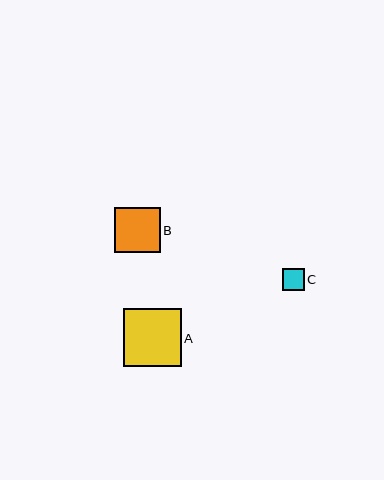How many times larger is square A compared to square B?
Square A is approximately 1.3 times the size of square B.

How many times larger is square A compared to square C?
Square A is approximately 2.7 times the size of square C.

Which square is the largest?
Square A is the largest with a size of approximately 58 pixels.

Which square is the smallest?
Square C is the smallest with a size of approximately 22 pixels.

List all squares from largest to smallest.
From largest to smallest: A, B, C.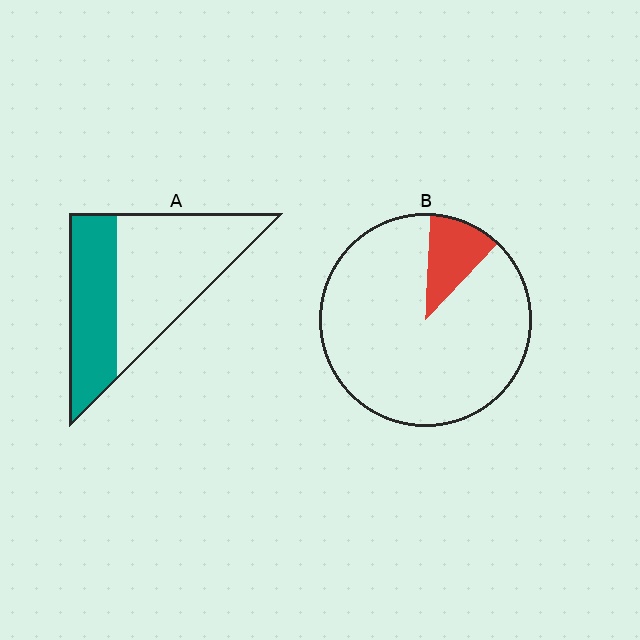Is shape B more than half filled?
No.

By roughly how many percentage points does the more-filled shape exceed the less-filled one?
By roughly 30 percentage points (A over B).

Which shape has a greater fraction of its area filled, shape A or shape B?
Shape A.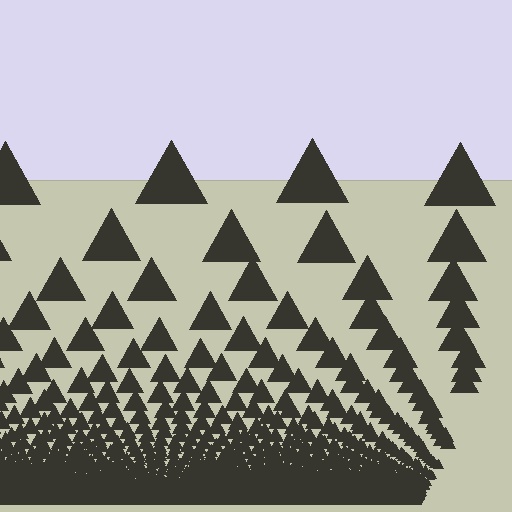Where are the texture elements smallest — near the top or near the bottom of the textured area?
Near the bottom.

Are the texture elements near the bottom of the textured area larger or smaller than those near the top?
Smaller. The gradient is inverted — elements near the bottom are smaller and denser.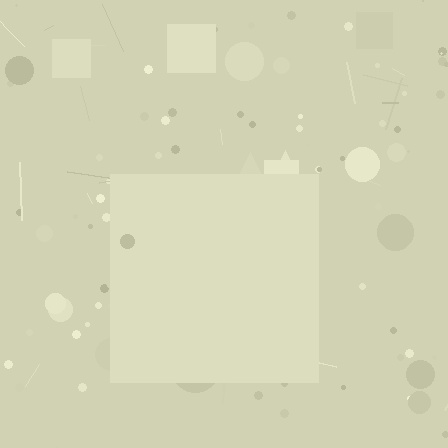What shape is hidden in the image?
A square is hidden in the image.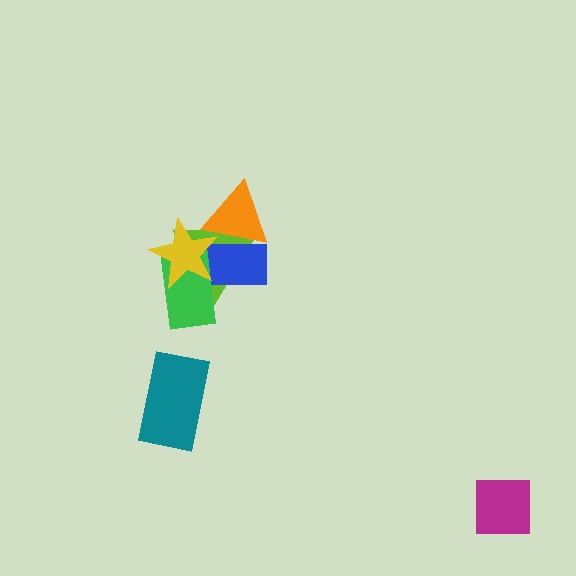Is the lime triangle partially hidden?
Yes, it is partially covered by another shape.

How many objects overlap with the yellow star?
4 objects overlap with the yellow star.